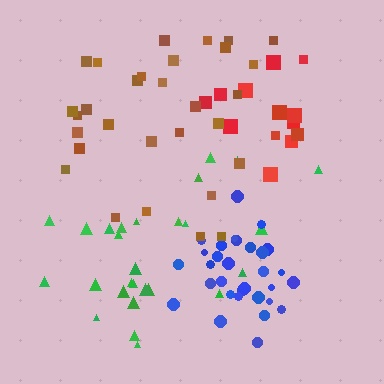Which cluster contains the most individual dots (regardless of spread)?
Blue (32).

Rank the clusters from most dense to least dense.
blue, red, green, brown.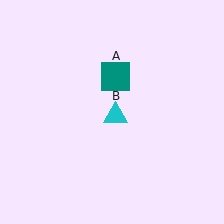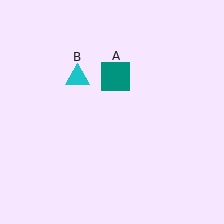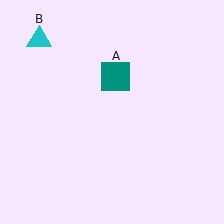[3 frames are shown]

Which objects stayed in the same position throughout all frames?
Teal square (object A) remained stationary.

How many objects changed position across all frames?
1 object changed position: cyan triangle (object B).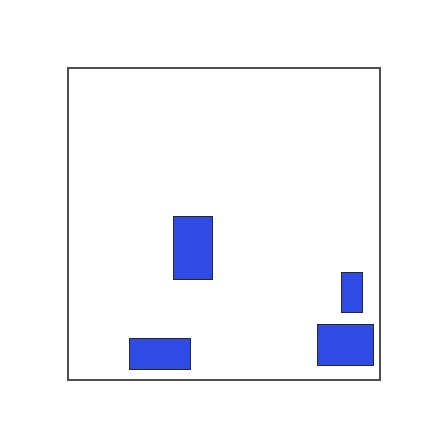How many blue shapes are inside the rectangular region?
4.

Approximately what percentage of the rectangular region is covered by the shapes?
Approximately 10%.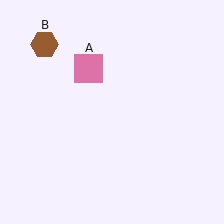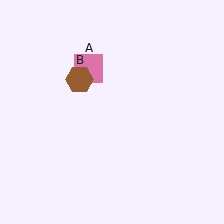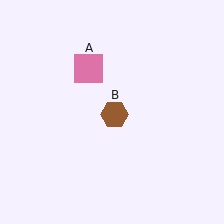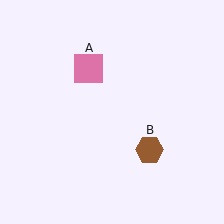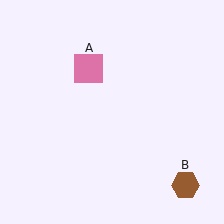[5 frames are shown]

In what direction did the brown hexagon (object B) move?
The brown hexagon (object B) moved down and to the right.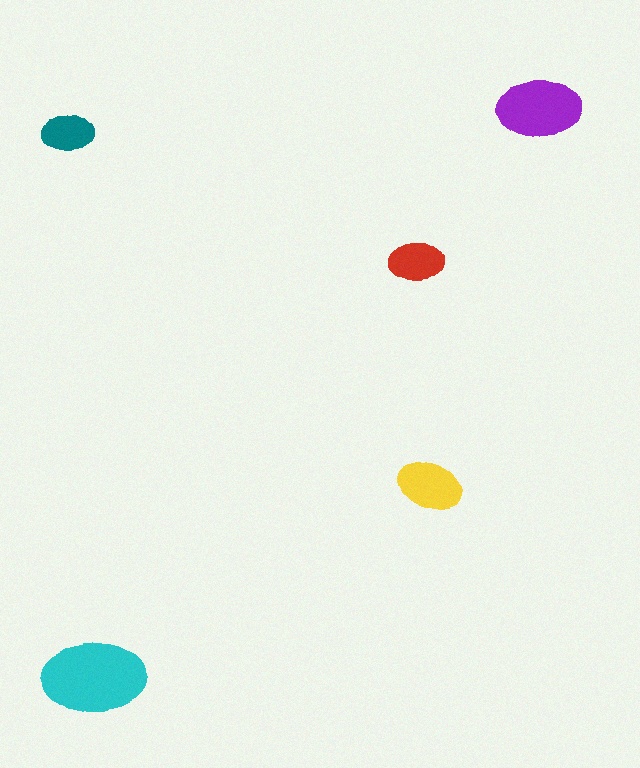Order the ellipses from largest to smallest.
the cyan one, the purple one, the yellow one, the red one, the teal one.